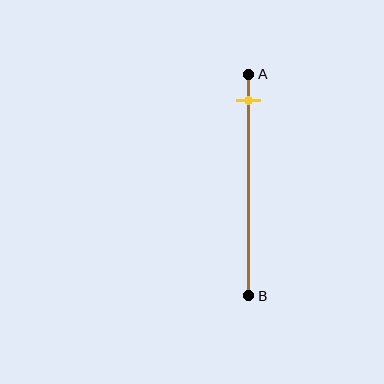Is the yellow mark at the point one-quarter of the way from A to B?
No, the mark is at about 10% from A, not at the 25% one-quarter point.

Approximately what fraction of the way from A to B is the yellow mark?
The yellow mark is approximately 10% of the way from A to B.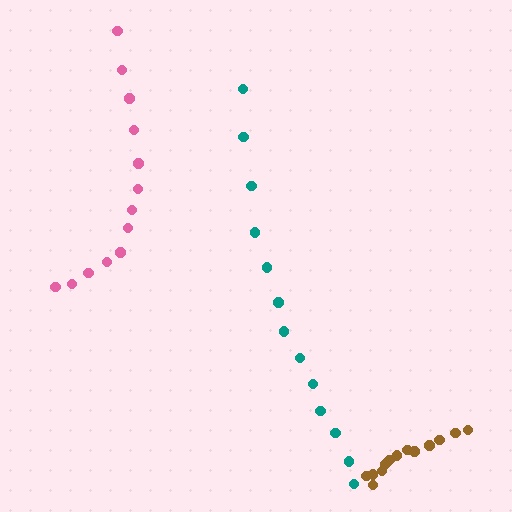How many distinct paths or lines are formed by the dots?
There are 3 distinct paths.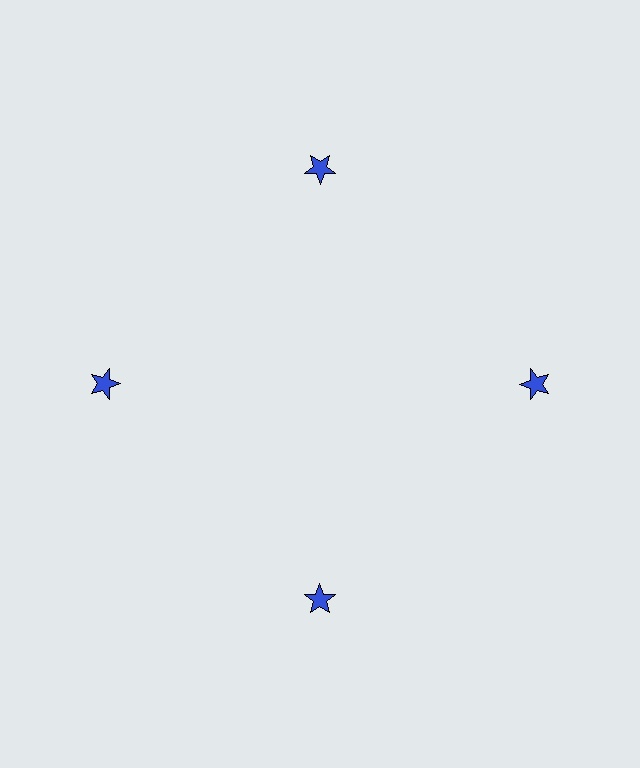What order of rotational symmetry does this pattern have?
This pattern has 4-fold rotational symmetry.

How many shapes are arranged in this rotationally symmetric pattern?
There are 4 shapes, arranged in 4 groups of 1.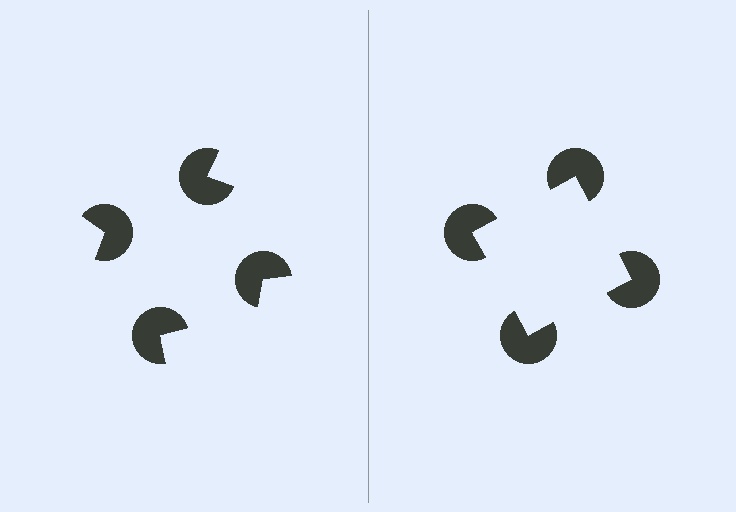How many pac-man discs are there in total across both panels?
8 — 4 on each side.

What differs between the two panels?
The pac-man discs are positioned identically on both sides; only the wedge orientations differ. On the right they align to a square; on the left they are misaligned.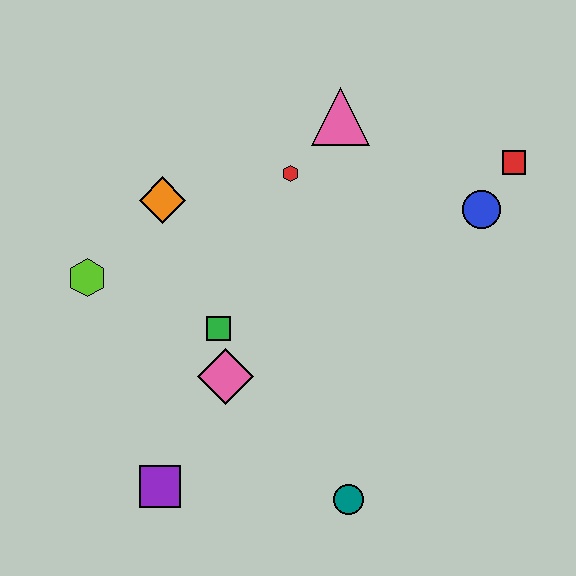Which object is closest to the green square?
The pink diamond is closest to the green square.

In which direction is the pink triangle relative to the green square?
The pink triangle is above the green square.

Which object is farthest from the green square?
The red square is farthest from the green square.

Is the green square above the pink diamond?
Yes